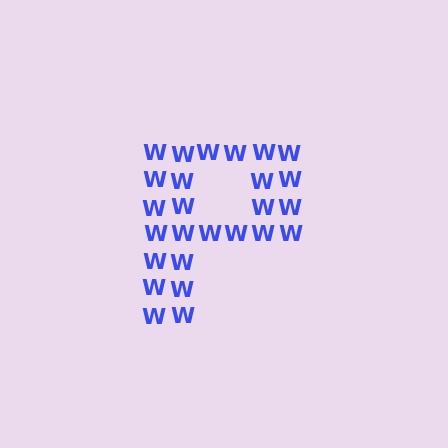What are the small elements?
The small elements are letter W's.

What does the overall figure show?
The overall figure shows the letter P.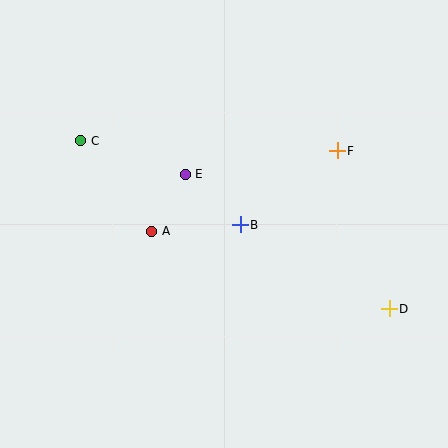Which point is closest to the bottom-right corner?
Point D is closest to the bottom-right corner.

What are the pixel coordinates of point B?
Point B is at (240, 225).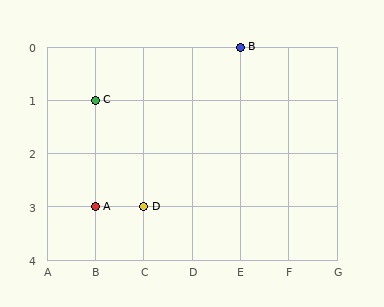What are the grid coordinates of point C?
Point C is at grid coordinates (B, 1).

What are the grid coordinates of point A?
Point A is at grid coordinates (B, 3).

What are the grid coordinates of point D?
Point D is at grid coordinates (C, 3).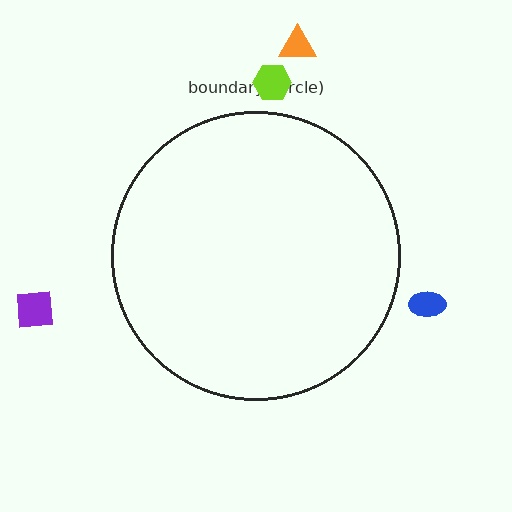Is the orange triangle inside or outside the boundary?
Outside.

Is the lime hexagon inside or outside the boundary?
Outside.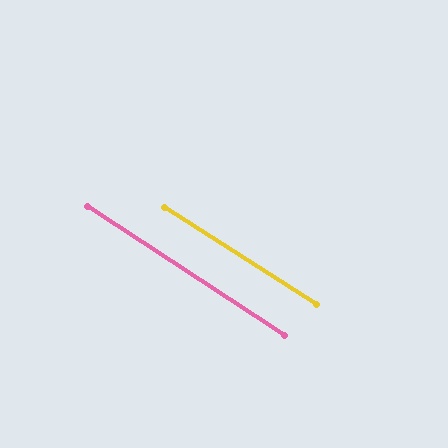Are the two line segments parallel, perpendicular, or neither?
Parallel — their directions differ by only 0.8°.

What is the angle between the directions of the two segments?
Approximately 1 degree.